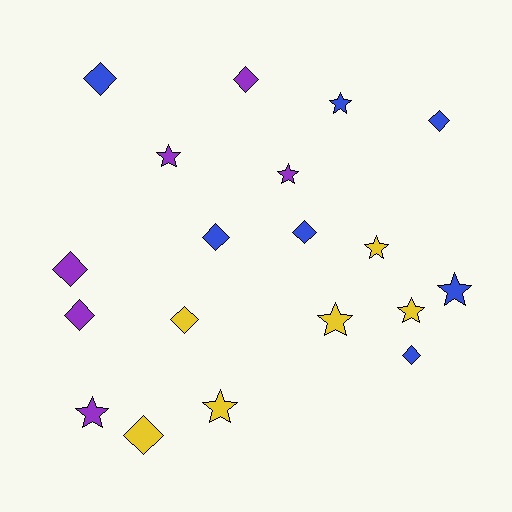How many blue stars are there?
There are 2 blue stars.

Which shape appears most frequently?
Diamond, with 10 objects.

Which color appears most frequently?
Blue, with 7 objects.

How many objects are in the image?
There are 19 objects.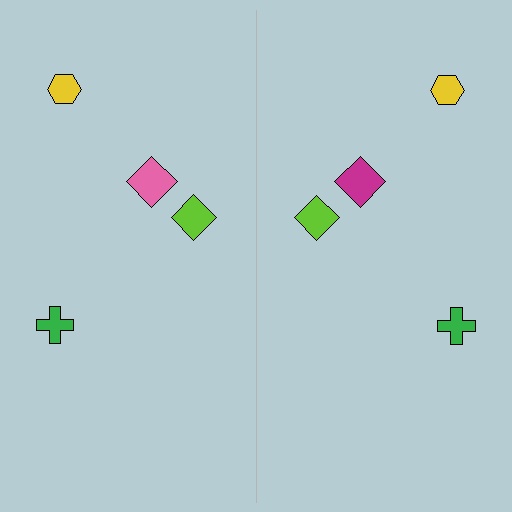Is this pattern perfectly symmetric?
No, the pattern is not perfectly symmetric. The magenta diamond on the right side breaks the symmetry — its mirror counterpart is pink.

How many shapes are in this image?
There are 8 shapes in this image.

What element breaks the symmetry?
The magenta diamond on the right side breaks the symmetry — its mirror counterpart is pink.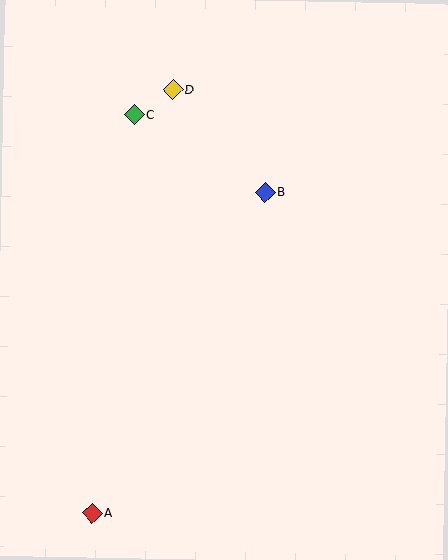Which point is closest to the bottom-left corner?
Point A is closest to the bottom-left corner.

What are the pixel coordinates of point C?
Point C is at (134, 114).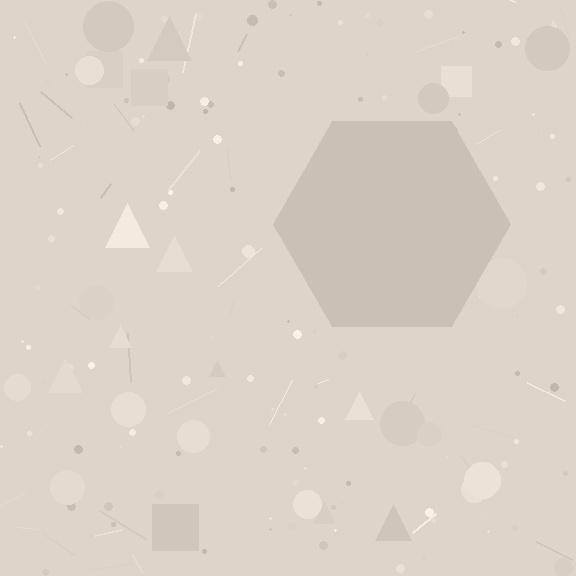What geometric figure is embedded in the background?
A hexagon is embedded in the background.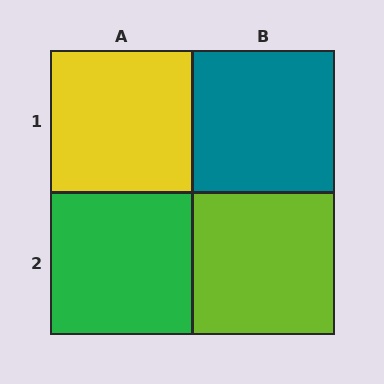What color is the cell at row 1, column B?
Teal.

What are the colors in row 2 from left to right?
Green, lime.